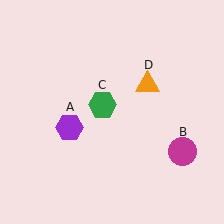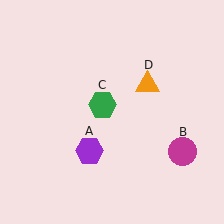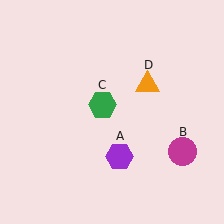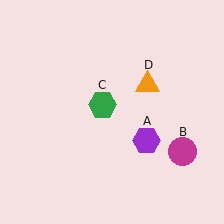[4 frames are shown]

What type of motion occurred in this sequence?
The purple hexagon (object A) rotated counterclockwise around the center of the scene.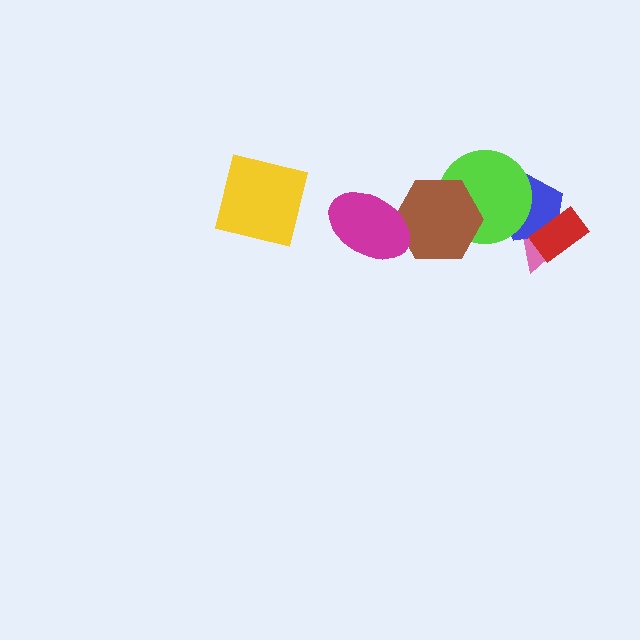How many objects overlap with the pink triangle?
2 objects overlap with the pink triangle.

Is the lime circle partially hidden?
Yes, it is partially covered by another shape.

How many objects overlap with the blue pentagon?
3 objects overlap with the blue pentagon.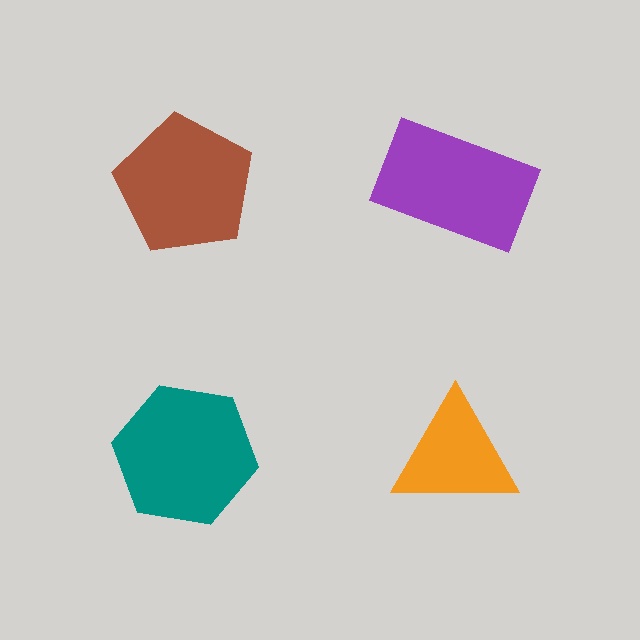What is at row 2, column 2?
An orange triangle.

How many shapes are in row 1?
2 shapes.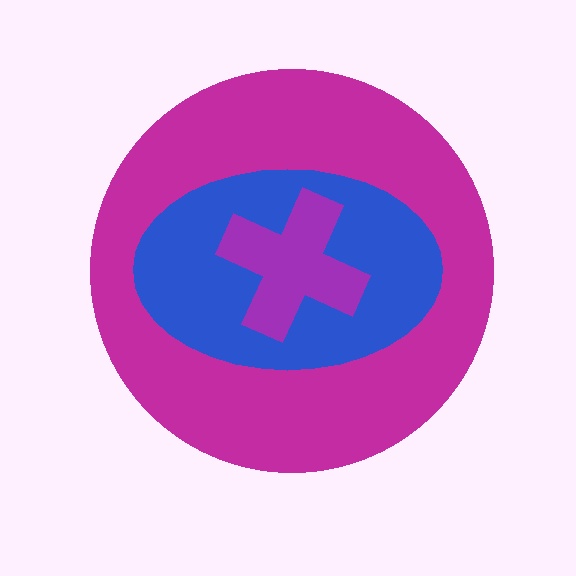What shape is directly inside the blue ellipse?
The purple cross.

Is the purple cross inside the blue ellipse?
Yes.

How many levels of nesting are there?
3.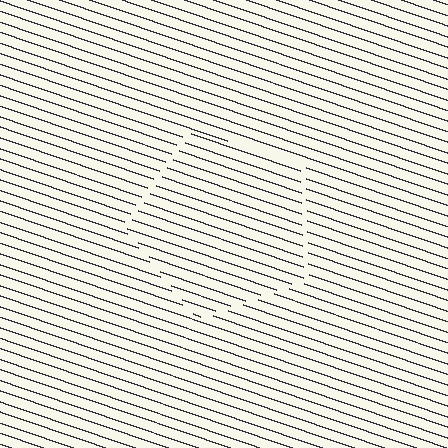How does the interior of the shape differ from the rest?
The interior of the shape contains the same grating, shifted by half a period — the contour is defined by the phase discontinuity where line-ends from the inner and outer gratings abut.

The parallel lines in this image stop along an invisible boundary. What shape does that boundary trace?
An illusory pentagon. The interior of the shape contains the same grating, shifted by half a period — the contour is defined by the phase discontinuity where line-ends from the inner and outer gratings abut.